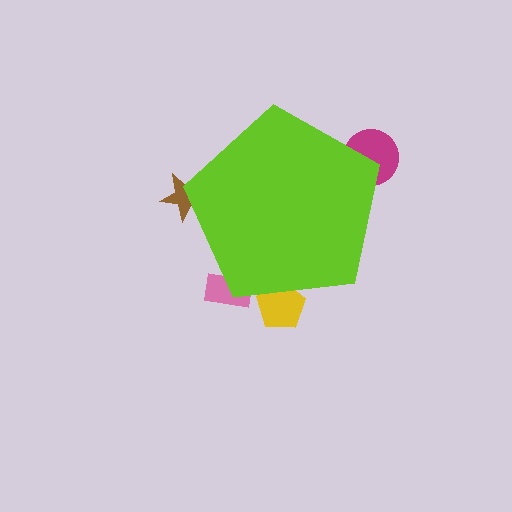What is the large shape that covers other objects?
A lime pentagon.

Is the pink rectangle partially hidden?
Yes, the pink rectangle is partially hidden behind the lime pentagon.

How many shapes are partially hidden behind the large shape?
4 shapes are partially hidden.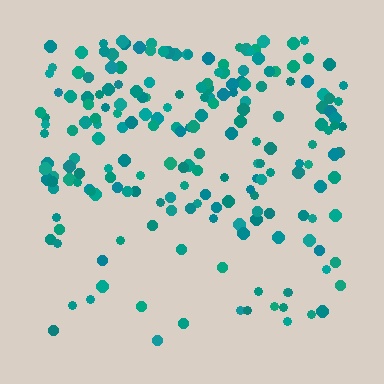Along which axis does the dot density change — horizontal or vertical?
Vertical.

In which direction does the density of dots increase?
From bottom to top, with the top side densest.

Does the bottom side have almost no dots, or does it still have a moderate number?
Still a moderate number, just noticeably fewer than the top.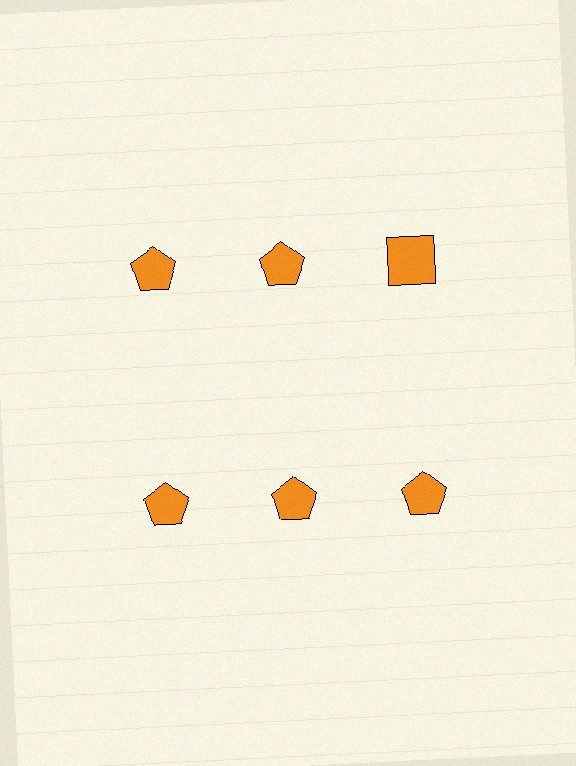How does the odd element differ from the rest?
It has a different shape: square instead of pentagon.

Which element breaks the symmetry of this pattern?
The orange square in the top row, center column breaks the symmetry. All other shapes are orange pentagons.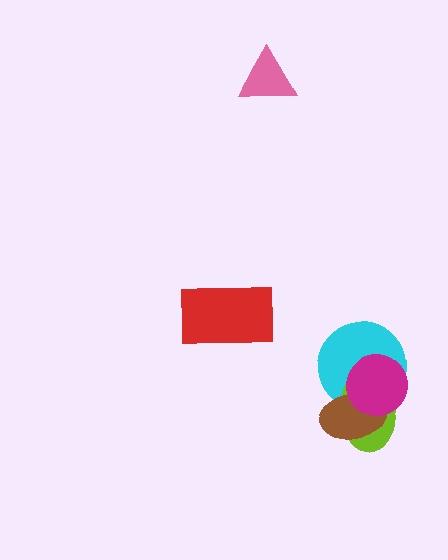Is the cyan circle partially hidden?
Yes, it is partially covered by another shape.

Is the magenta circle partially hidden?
No, no other shape covers it.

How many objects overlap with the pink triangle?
0 objects overlap with the pink triangle.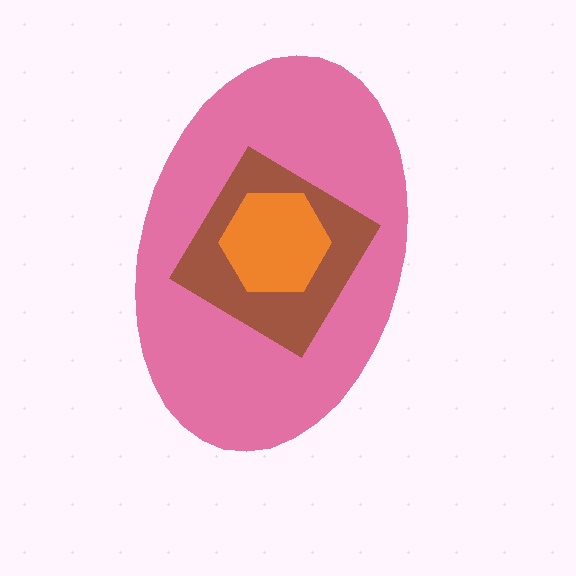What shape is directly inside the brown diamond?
The orange hexagon.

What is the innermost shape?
The orange hexagon.